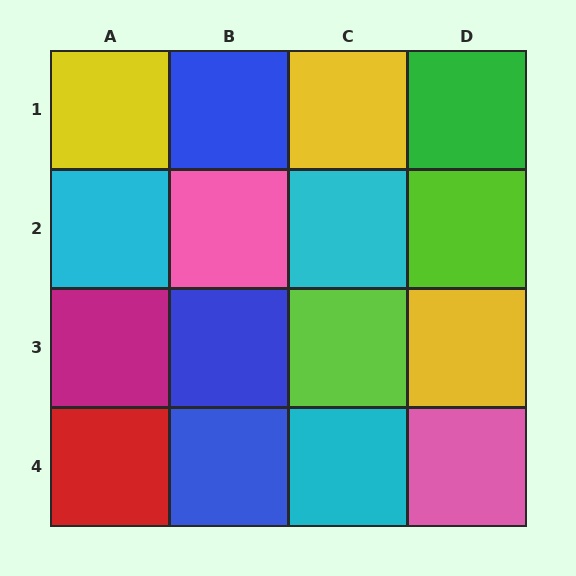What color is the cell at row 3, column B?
Blue.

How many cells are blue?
3 cells are blue.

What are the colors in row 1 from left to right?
Yellow, blue, yellow, green.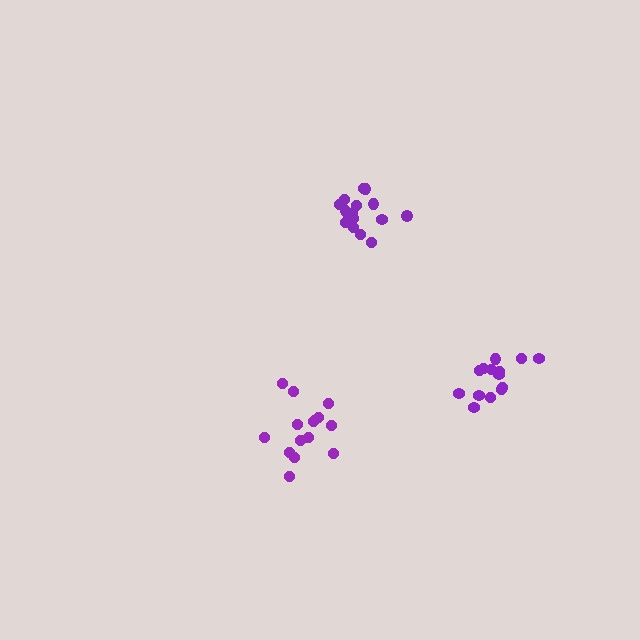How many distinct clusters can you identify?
There are 3 distinct clusters.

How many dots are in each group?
Group 1: 14 dots, Group 2: 15 dots, Group 3: 15 dots (44 total).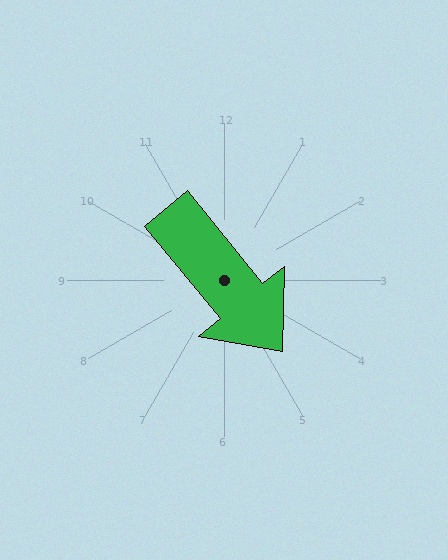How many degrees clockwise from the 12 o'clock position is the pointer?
Approximately 141 degrees.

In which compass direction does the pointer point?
Southeast.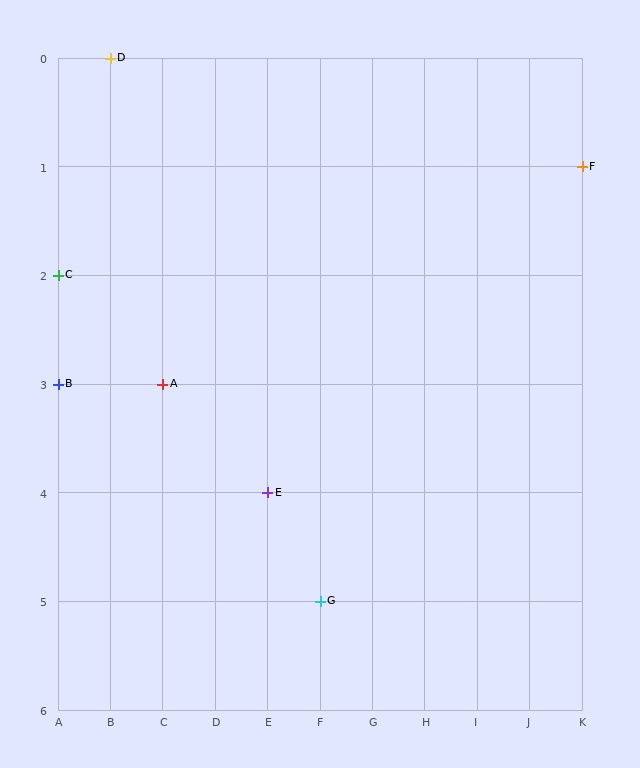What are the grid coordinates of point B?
Point B is at grid coordinates (A, 3).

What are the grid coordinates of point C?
Point C is at grid coordinates (A, 2).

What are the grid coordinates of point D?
Point D is at grid coordinates (B, 0).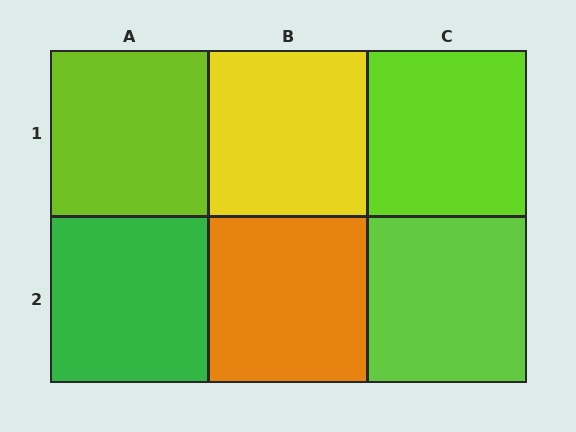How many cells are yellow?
1 cell is yellow.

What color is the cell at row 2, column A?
Green.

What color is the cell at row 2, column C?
Lime.